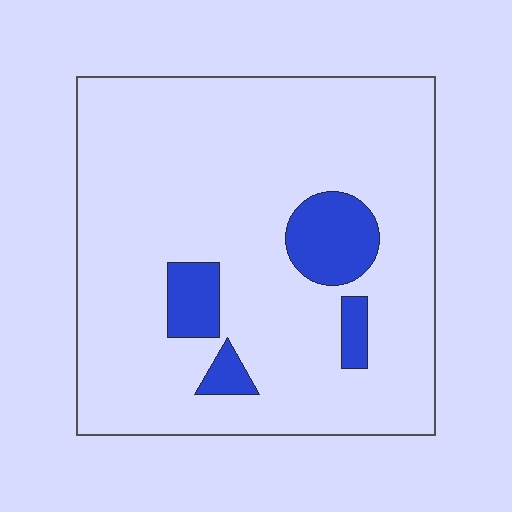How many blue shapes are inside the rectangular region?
4.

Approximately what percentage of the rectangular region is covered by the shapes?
Approximately 10%.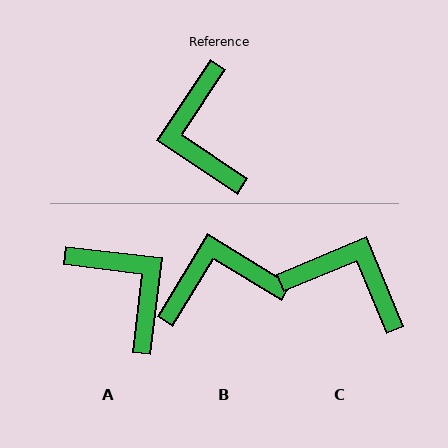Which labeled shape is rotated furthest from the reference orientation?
A, about 153 degrees away.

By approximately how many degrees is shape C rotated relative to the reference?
Approximately 124 degrees clockwise.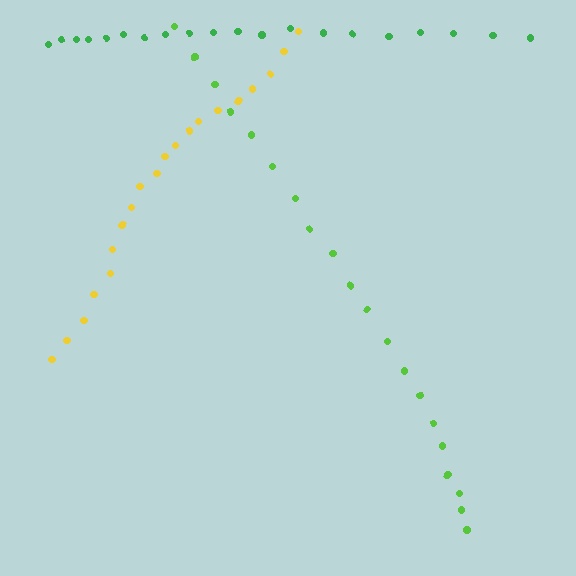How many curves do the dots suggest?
There are 3 distinct paths.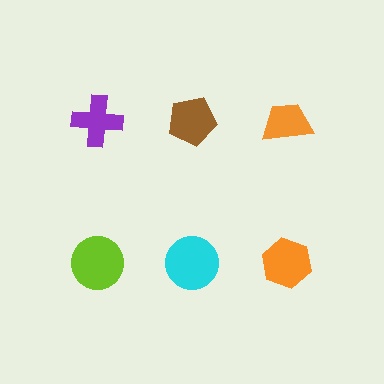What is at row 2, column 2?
A cyan circle.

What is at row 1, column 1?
A purple cross.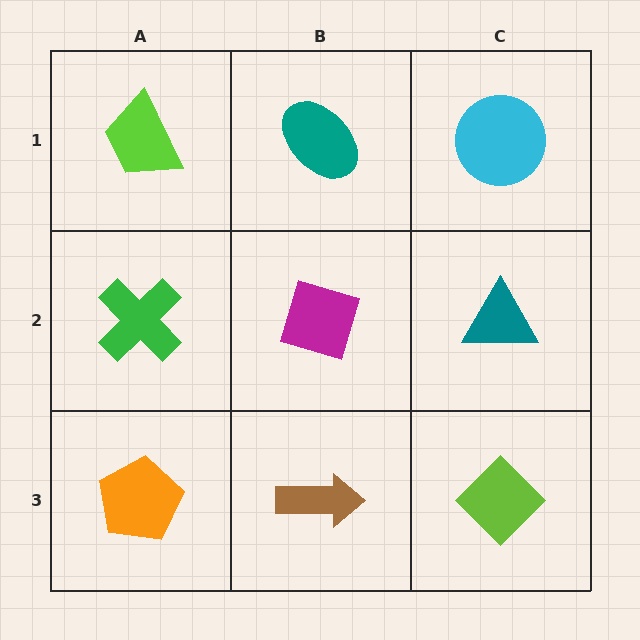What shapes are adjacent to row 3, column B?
A magenta diamond (row 2, column B), an orange pentagon (row 3, column A), a lime diamond (row 3, column C).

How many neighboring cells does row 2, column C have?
3.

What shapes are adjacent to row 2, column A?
A lime trapezoid (row 1, column A), an orange pentagon (row 3, column A), a magenta diamond (row 2, column B).